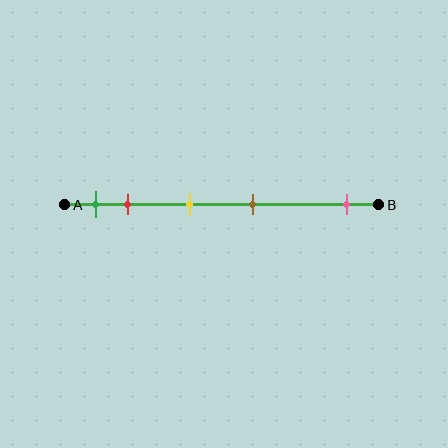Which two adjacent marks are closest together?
The green and red marks are the closest adjacent pair.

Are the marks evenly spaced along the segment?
No, the marks are not evenly spaced.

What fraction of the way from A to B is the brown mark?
The brown mark is approximately 60% (0.6) of the way from A to B.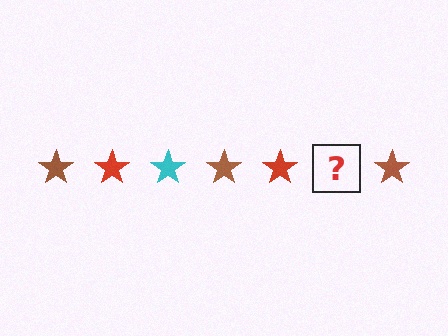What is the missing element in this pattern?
The missing element is a cyan star.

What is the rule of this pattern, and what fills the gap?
The rule is that the pattern cycles through brown, red, cyan stars. The gap should be filled with a cyan star.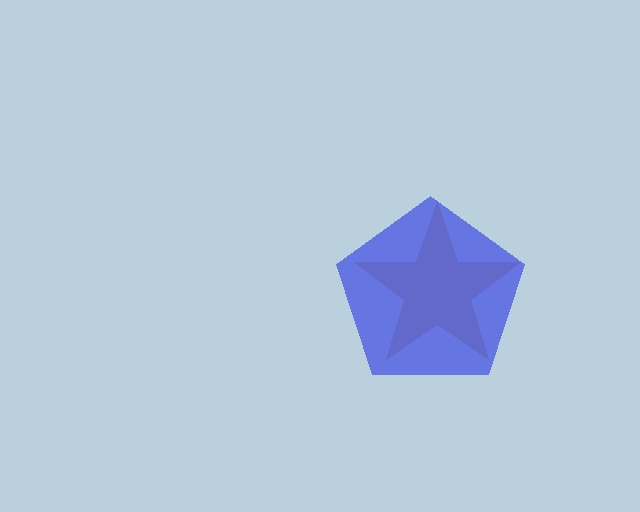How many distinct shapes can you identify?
There are 2 distinct shapes: a brown star, a blue pentagon.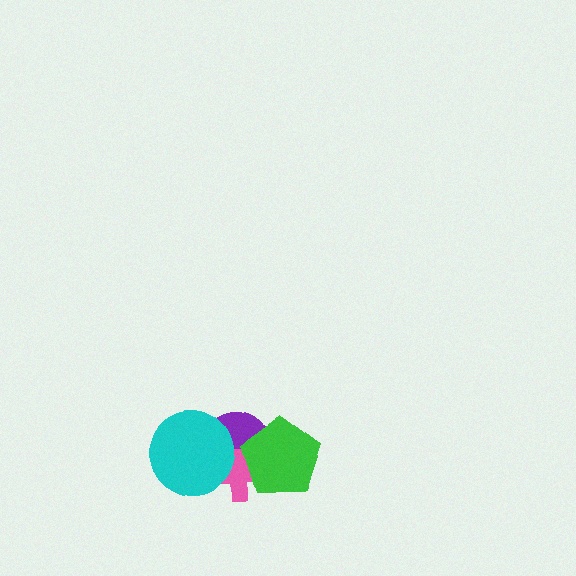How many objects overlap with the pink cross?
3 objects overlap with the pink cross.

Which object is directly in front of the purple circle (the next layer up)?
The pink cross is directly in front of the purple circle.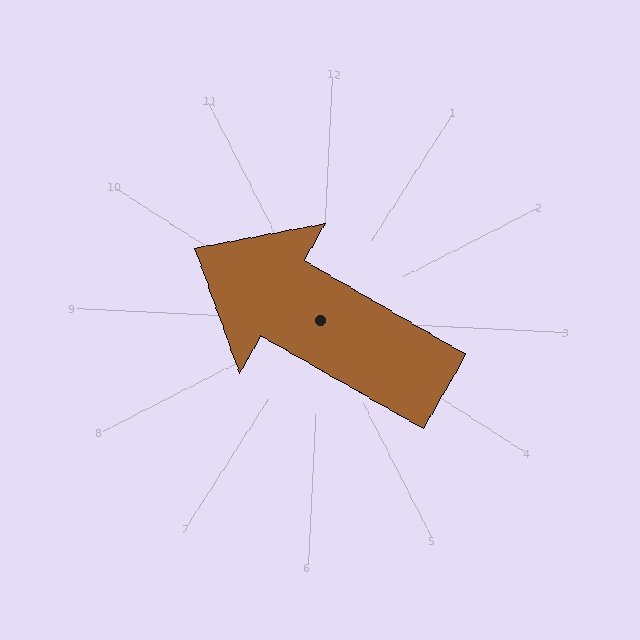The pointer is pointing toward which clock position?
Roughly 10 o'clock.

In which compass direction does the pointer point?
Northwest.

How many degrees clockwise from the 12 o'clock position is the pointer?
Approximately 297 degrees.